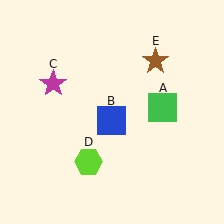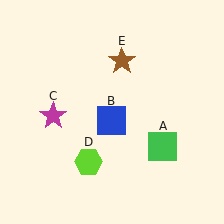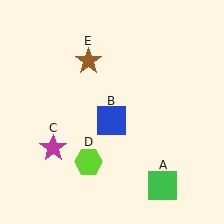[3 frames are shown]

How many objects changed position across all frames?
3 objects changed position: green square (object A), magenta star (object C), brown star (object E).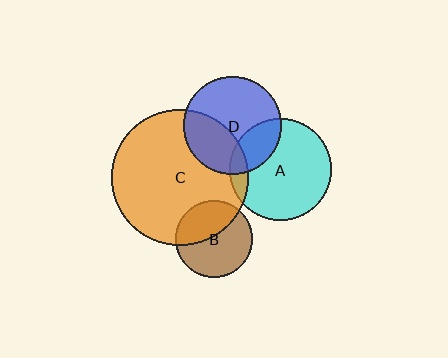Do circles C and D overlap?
Yes.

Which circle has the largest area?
Circle C (orange).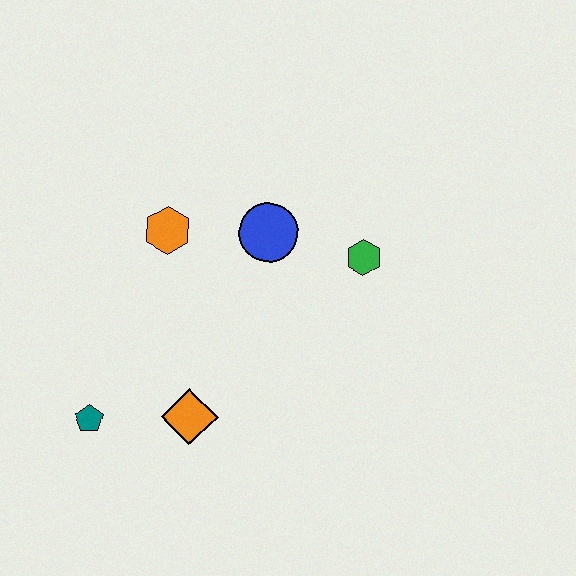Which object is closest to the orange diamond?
The teal pentagon is closest to the orange diamond.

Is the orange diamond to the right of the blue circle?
No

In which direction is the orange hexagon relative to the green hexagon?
The orange hexagon is to the left of the green hexagon.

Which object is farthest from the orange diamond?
The green hexagon is farthest from the orange diamond.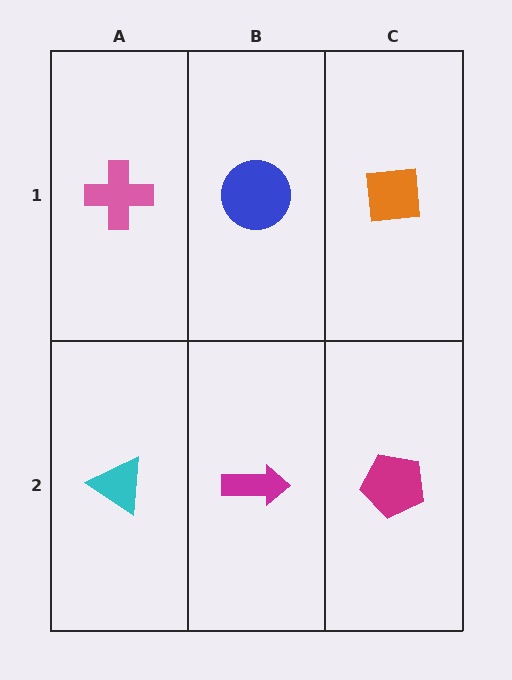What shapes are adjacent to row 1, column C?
A magenta pentagon (row 2, column C), a blue circle (row 1, column B).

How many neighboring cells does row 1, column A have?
2.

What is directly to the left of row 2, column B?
A cyan triangle.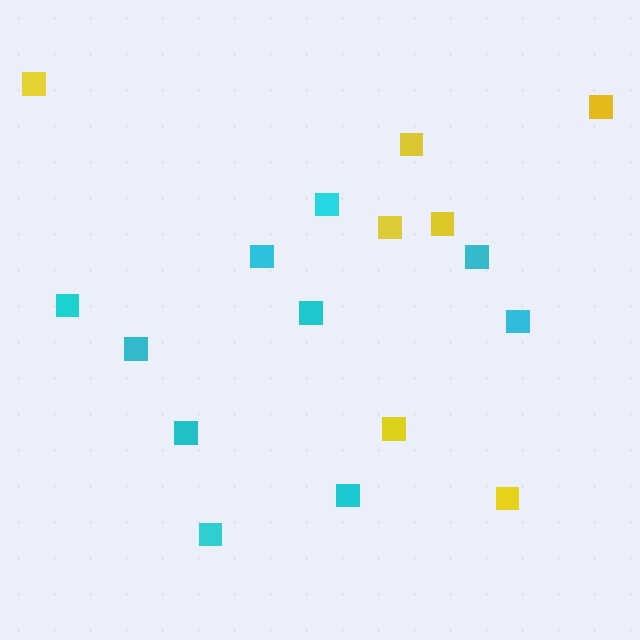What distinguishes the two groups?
There are 2 groups: one group of yellow squares (7) and one group of cyan squares (10).